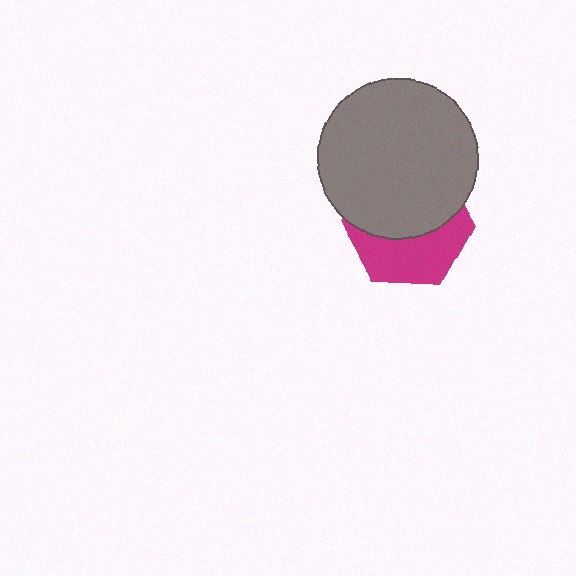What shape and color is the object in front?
The object in front is a gray circle.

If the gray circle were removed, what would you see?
You would see the complete magenta hexagon.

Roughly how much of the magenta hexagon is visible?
A small part of it is visible (roughly 44%).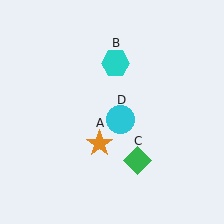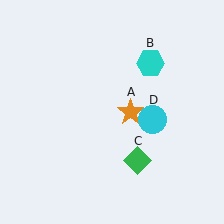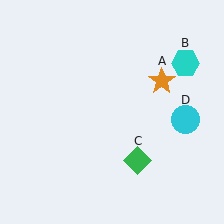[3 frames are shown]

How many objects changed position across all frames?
3 objects changed position: orange star (object A), cyan hexagon (object B), cyan circle (object D).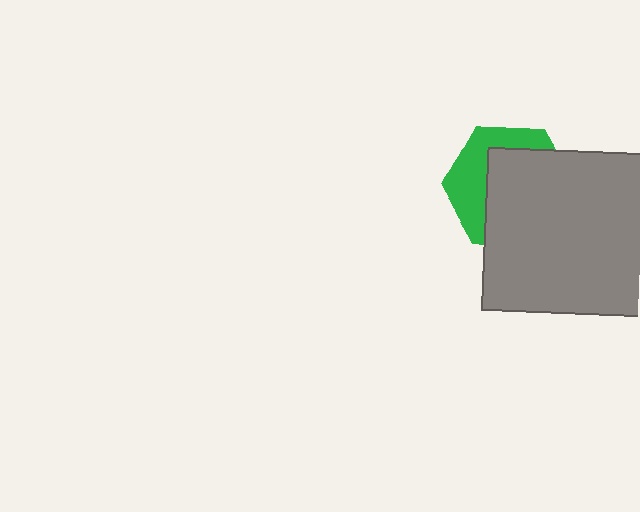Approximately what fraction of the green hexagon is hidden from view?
Roughly 61% of the green hexagon is hidden behind the gray rectangle.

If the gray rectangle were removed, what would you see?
You would see the complete green hexagon.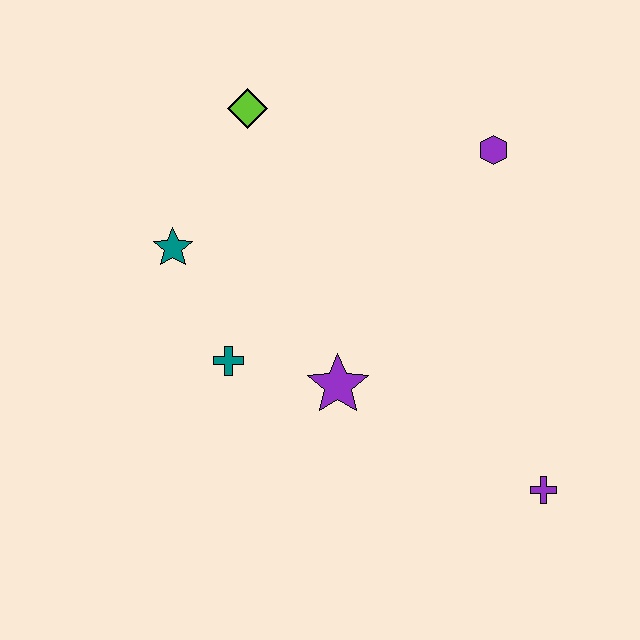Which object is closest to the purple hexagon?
The lime diamond is closest to the purple hexagon.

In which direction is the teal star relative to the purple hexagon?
The teal star is to the left of the purple hexagon.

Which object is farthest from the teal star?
The purple cross is farthest from the teal star.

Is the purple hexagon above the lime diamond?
No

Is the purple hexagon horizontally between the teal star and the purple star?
No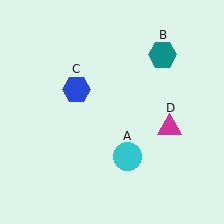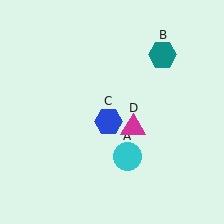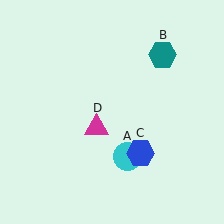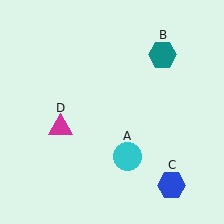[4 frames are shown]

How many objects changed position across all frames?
2 objects changed position: blue hexagon (object C), magenta triangle (object D).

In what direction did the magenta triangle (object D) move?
The magenta triangle (object D) moved left.